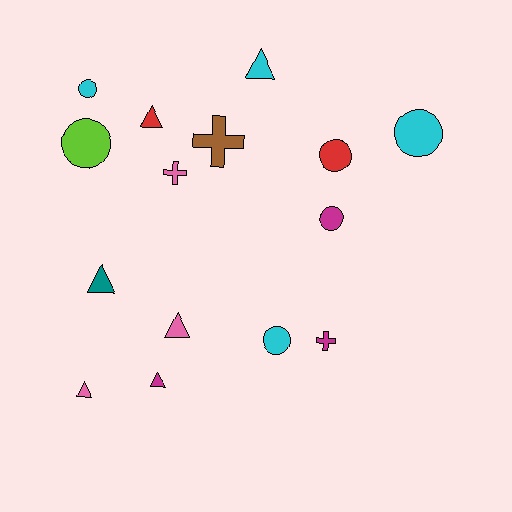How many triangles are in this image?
There are 6 triangles.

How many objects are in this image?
There are 15 objects.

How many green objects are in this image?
There are no green objects.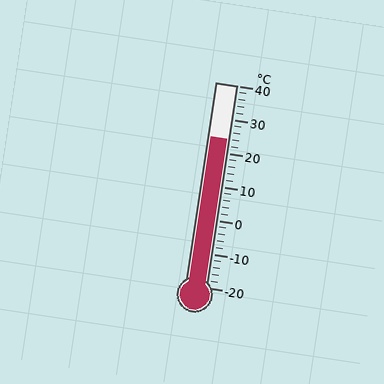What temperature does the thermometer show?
The thermometer shows approximately 24°C.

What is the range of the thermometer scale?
The thermometer scale ranges from -20°C to 40°C.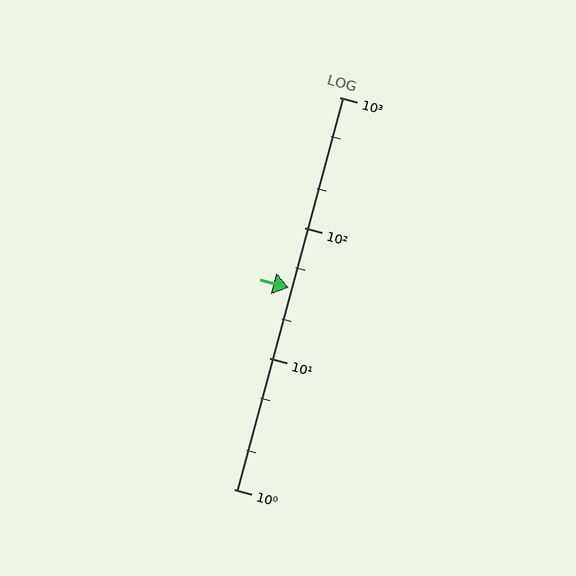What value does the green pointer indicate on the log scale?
The pointer indicates approximately 35.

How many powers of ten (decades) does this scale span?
The scale spans 3 decades, from 1 to 1000.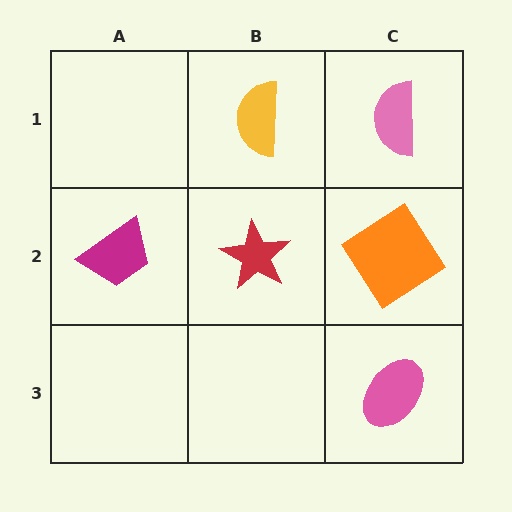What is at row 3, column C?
A pink ellipse.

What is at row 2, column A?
A magenta trapezoid.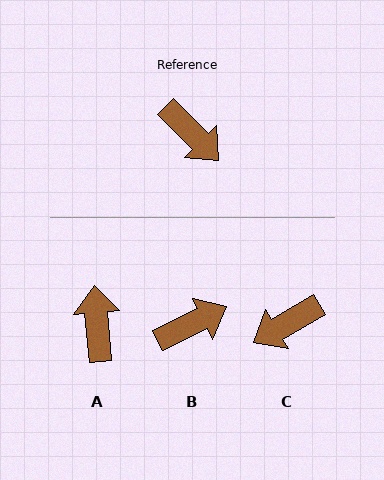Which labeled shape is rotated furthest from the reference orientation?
A, about 140 degrees away.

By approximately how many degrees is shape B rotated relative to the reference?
Approximately 71 degrees counter-clockwise.